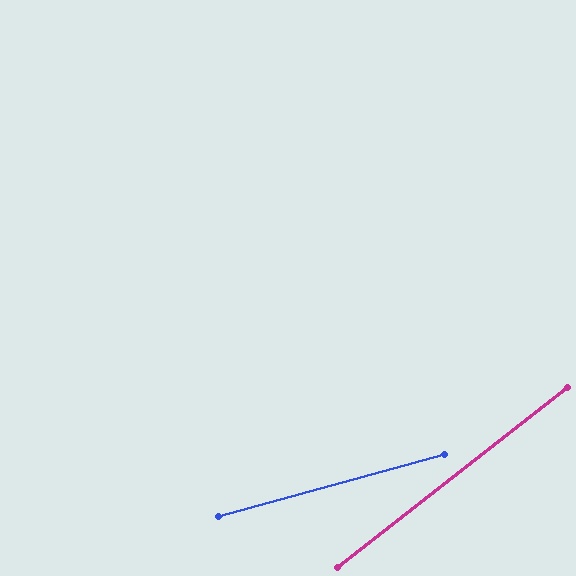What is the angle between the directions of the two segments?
Approximately 23 degrees.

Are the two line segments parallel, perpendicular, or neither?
Neither parallel nor perpendicular — they differ by about 23°.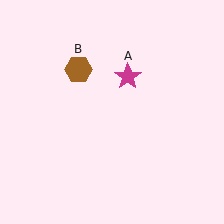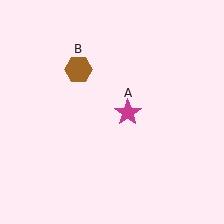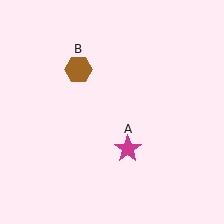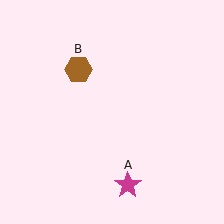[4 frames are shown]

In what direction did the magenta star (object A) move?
The magenta star (object A) moved down.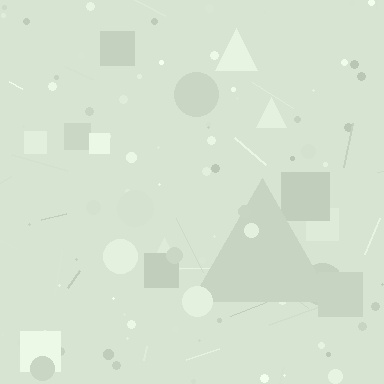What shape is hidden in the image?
A triangle is hidden in the image.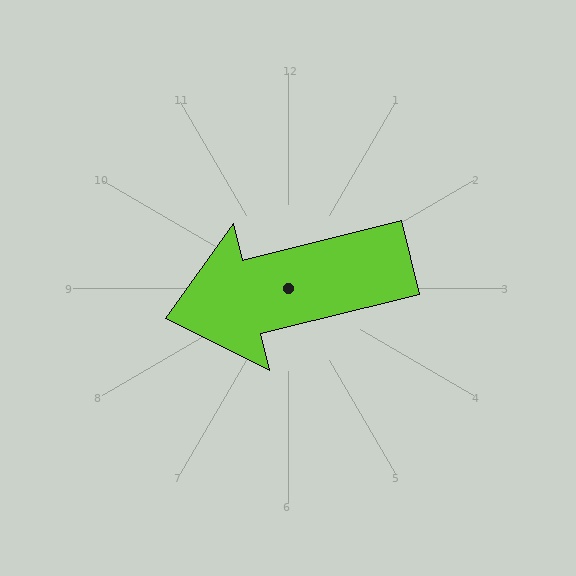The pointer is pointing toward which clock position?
Roughly 9 o'clock.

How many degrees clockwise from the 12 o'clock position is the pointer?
Approximately 256 degrees.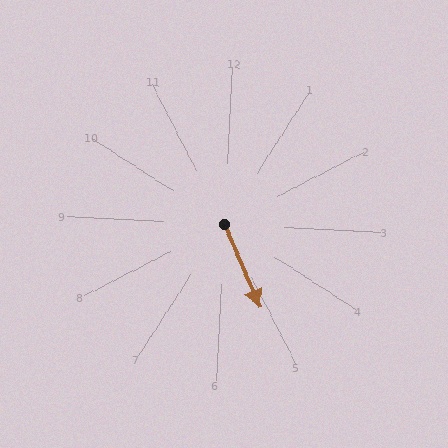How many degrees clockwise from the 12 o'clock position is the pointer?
Approximately 154 degrees.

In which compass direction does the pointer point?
Southeast.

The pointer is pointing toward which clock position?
Roughly 5 o'clock.